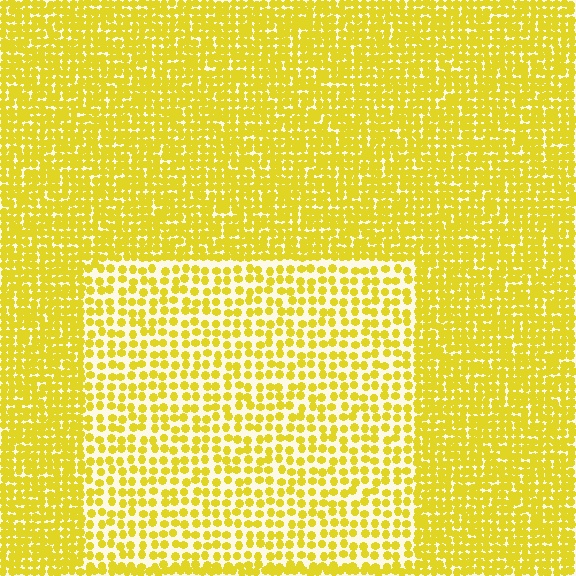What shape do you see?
I see a rectangle.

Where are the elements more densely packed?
The elements are more densely packed outside the rectangle boundary.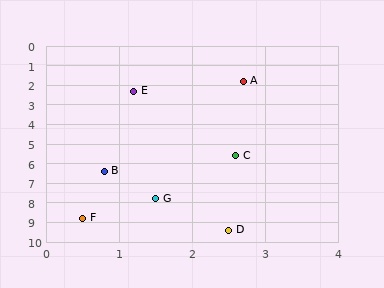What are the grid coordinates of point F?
Point F is at approximately (0.5, 8.8).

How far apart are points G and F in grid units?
Points G and F are about 1.4 grid units apart.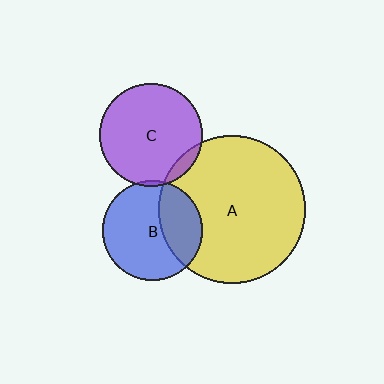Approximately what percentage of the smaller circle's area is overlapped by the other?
Approximately 5%.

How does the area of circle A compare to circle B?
Approximately 2.2 times.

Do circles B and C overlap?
Yes.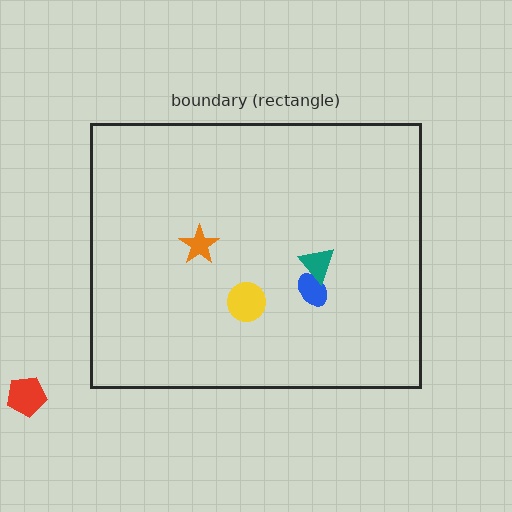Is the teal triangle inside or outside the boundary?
Inside.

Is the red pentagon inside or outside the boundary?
Outside.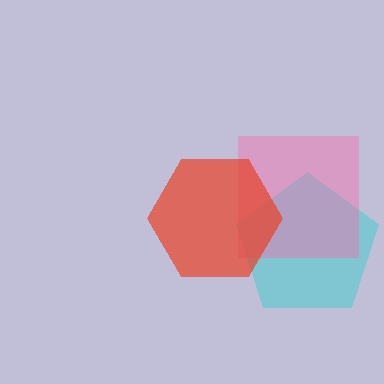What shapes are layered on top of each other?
The layered shapes are: a cyan pentagon, a pink square, a red hexagon.